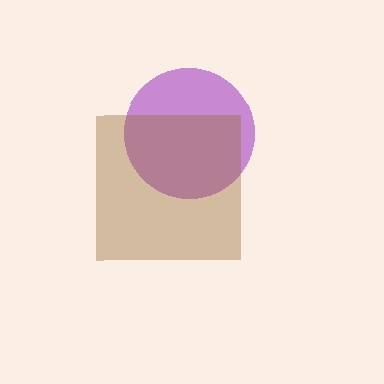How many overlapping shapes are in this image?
There are 2 overlapping shapes in the image.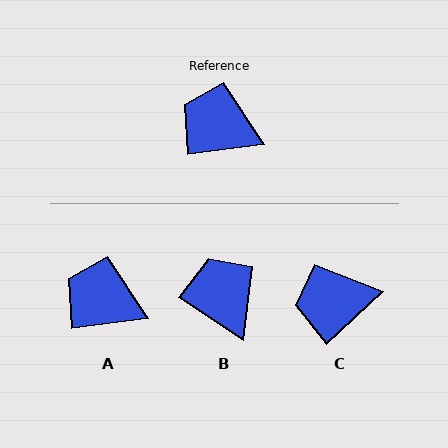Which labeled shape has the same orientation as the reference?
A.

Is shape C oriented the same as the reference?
No, it is off by about 35 degrees.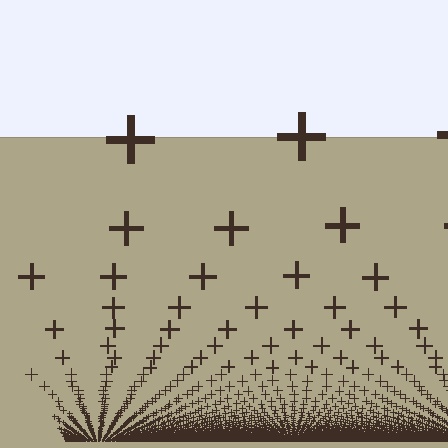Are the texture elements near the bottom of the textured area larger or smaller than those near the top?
Smaller. The gradient is inverted — elements near the bottom are smaller and denser.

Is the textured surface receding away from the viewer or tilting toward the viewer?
The surface appears to tilt toward the viewer. Texture elements get larger and sparser toward the top.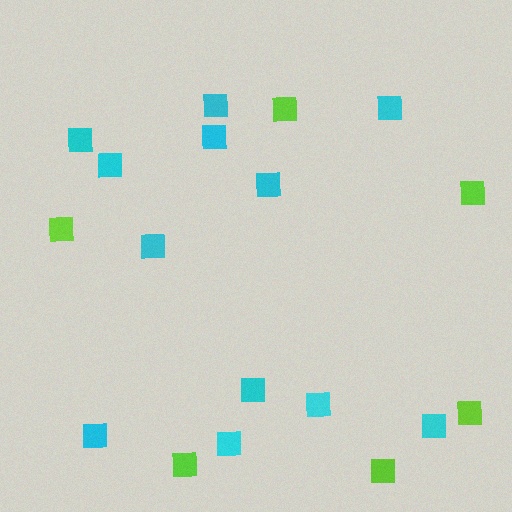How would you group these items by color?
There are 2 groups: one group of lime squares (6) and one group of cyan squares (12).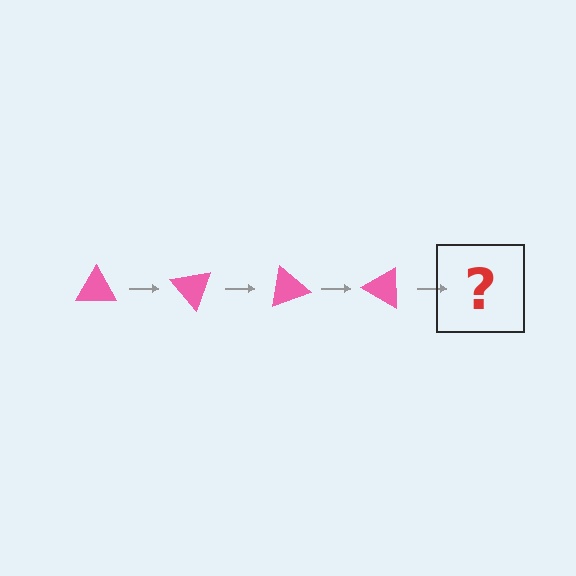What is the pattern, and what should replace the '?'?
The pattern is that the triangle rotates 50 degrees each step. The '?' should be a pink triangle rotated 200 degrees.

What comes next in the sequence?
The next element should be a pink triangle rotated 200 degrees.